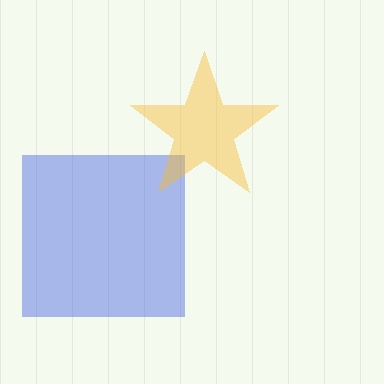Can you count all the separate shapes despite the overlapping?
Yes, there are 2 separate shapes.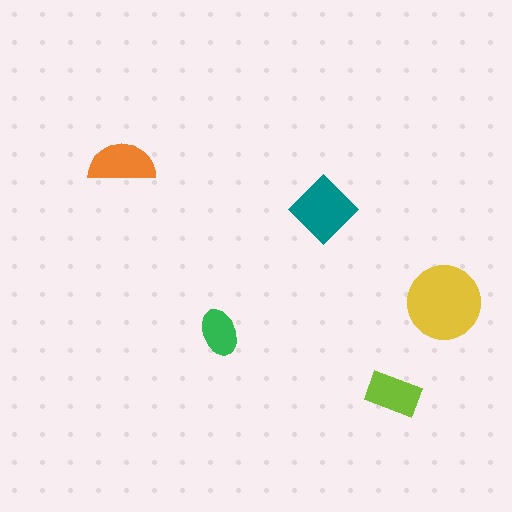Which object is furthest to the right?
The yellow circle is rightmost.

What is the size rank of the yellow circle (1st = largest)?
1st.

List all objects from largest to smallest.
The yellow circle, the teal diamond, the orange semicircle, the lime rectangle, the green ellipse.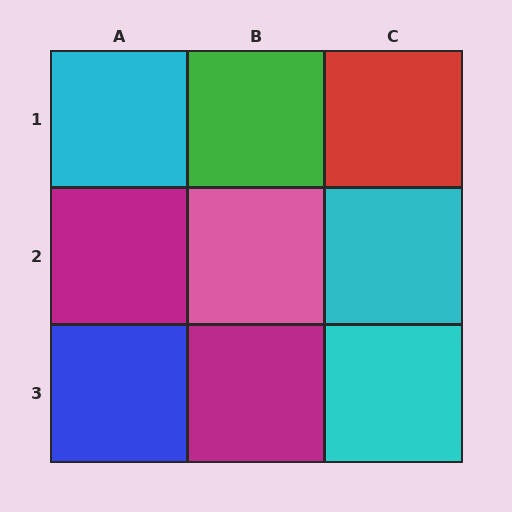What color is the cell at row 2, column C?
Cyan.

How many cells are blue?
1 cell is blue.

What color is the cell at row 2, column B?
Pink.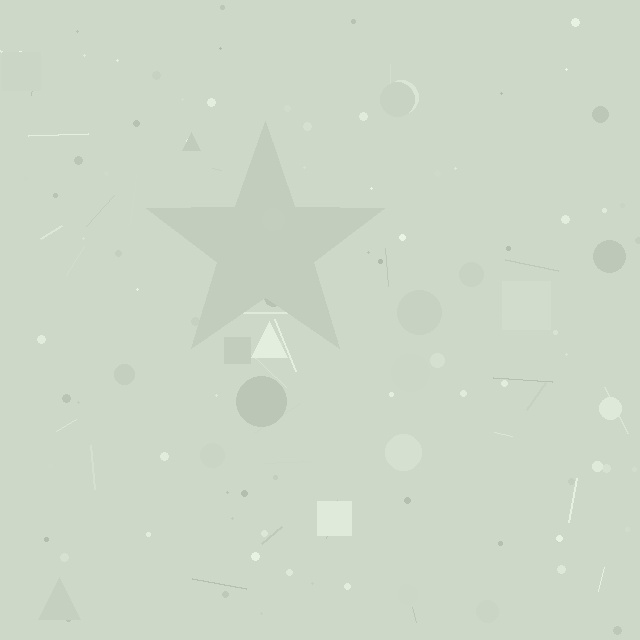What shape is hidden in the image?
A star is hidden in the image.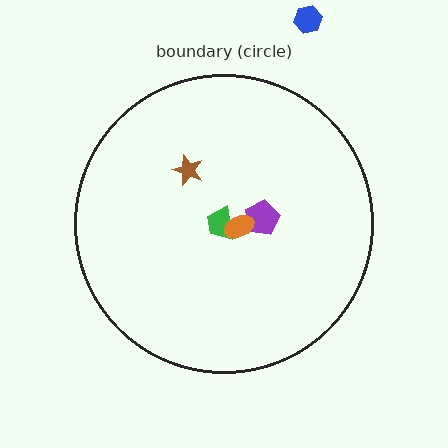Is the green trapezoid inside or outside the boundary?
Inside.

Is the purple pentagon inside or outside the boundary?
Inside.